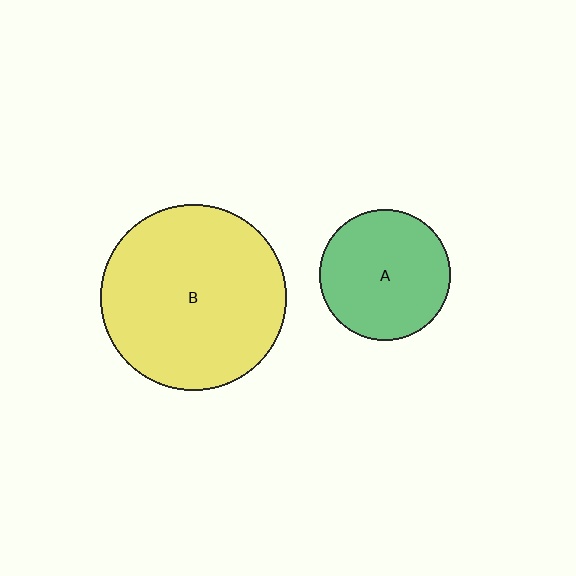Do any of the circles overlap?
No, none of the circles overlap.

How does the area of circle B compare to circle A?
Approximately 2.0 times.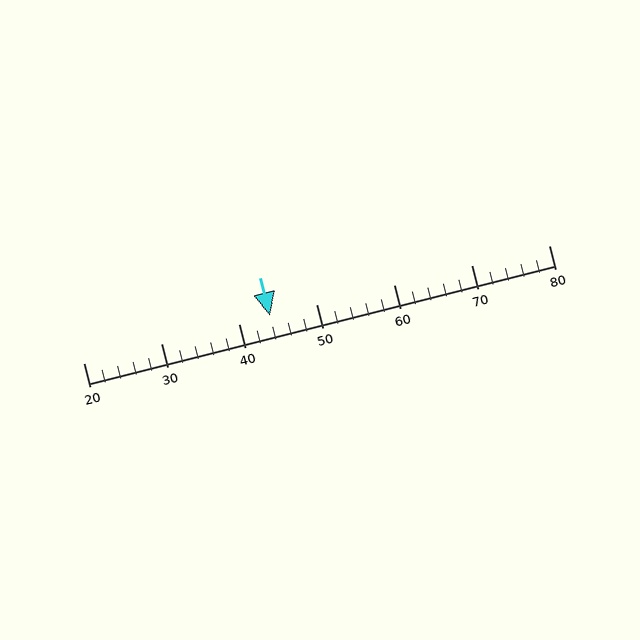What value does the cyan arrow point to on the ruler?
The cyan arrow points to approximately 44.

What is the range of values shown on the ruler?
The ruler shows values from 20 to 80.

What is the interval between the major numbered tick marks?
The major tick marks are spaced 10 units apart.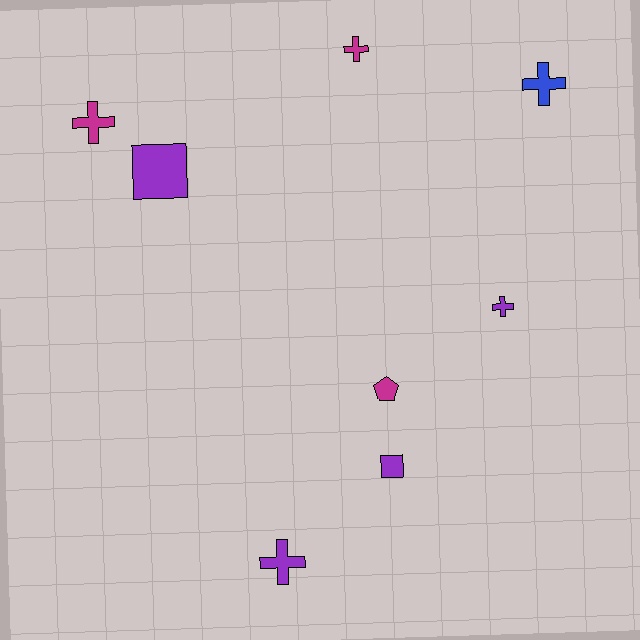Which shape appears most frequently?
Cross, with 5 objects.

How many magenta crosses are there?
There are 2 magenta crosses.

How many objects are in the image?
There are 8 objects.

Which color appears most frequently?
Purple, with 4 objects.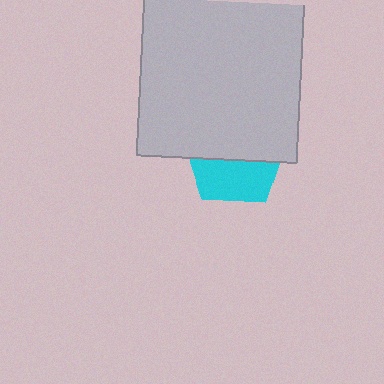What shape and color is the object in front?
The object in front is a light gray square.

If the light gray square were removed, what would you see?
You would see the complete cyan pentagon.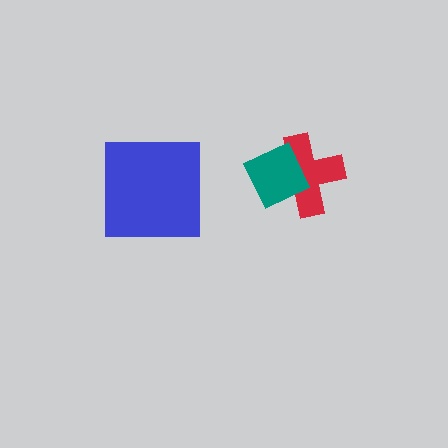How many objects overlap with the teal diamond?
1 object overlaps with the teal diamond.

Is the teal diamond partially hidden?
No, no other shape covers it.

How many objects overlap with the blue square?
0 objects overlap with the blue square.